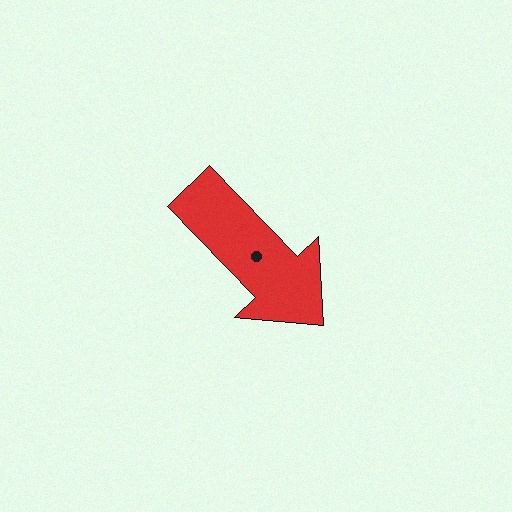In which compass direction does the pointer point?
Southeast.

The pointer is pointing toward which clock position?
Roughly 5 o'clock.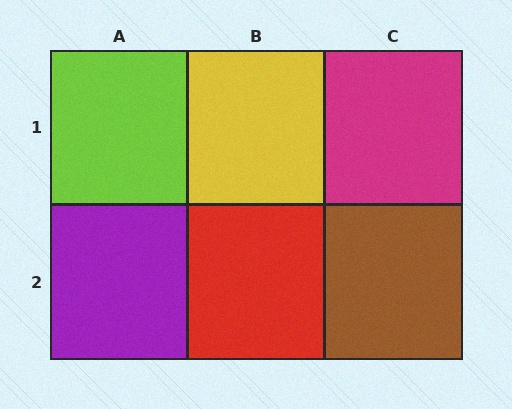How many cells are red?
1 cell is red.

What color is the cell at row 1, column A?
Lime.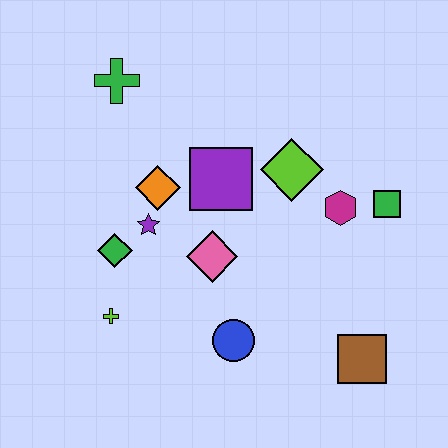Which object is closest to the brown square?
The blue circle is closest to the brown square.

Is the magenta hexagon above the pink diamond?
Yes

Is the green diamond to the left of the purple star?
Yes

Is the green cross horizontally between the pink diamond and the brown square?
No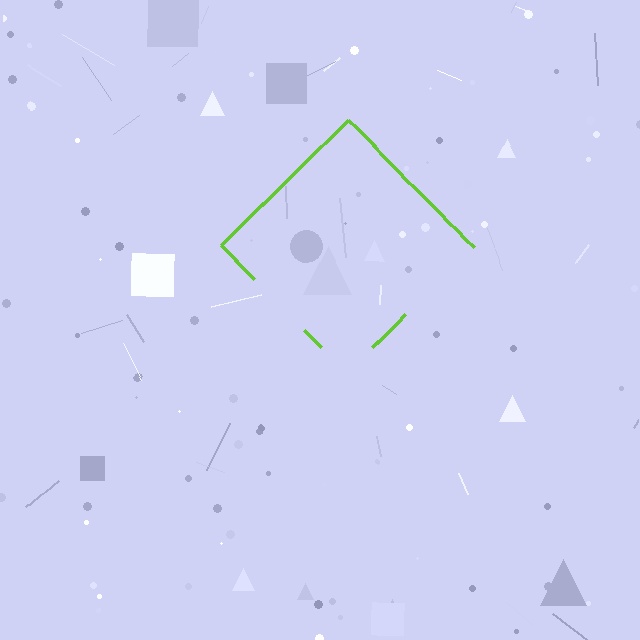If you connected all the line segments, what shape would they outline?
They would outline a diamond.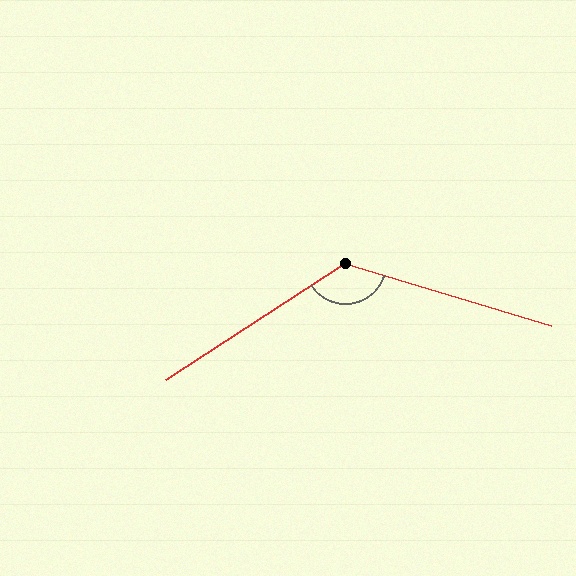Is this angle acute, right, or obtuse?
It is obtuse.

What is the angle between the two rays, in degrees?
Approximately 130 degrees.